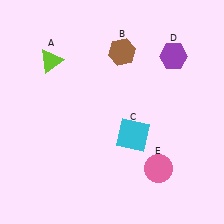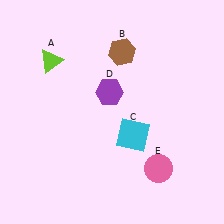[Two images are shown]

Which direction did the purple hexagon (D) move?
The purple hexagon (D) moved left.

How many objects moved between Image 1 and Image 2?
1 object moved between the two images.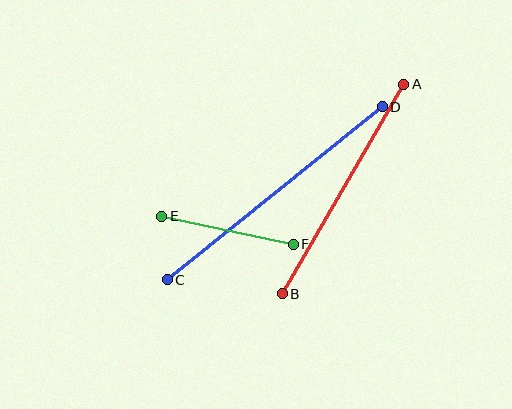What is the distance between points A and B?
The distance is approximately 242 pixels.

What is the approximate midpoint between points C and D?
The midpoint is at approximately (275, 193) pixels.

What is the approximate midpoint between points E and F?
The midpoint is at approximately (227, 230) pixels.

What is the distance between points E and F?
The distance is approximately 134 pixels.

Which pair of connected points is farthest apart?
Points C and D are farthest apart.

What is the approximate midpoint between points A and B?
The midpoint is at approximately (343, 189) pixels.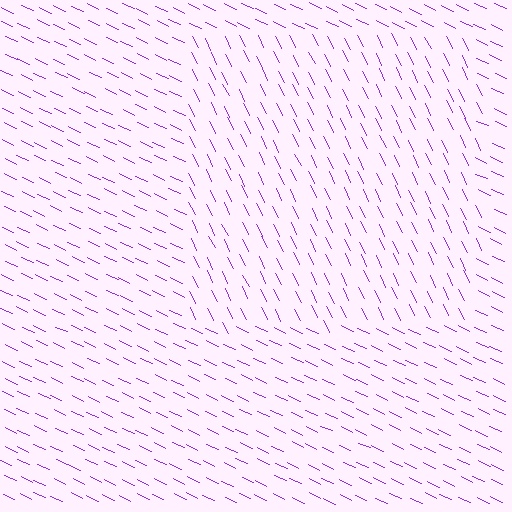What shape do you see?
I see a rectangle.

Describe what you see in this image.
The image is filled with small purple line segments. A rectangle region in the image has lines oriented differently from the surrounding lines, creating a visible texture boundary.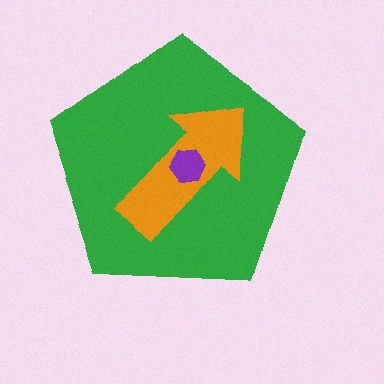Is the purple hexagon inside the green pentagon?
Yes.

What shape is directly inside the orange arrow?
The purple hexagon.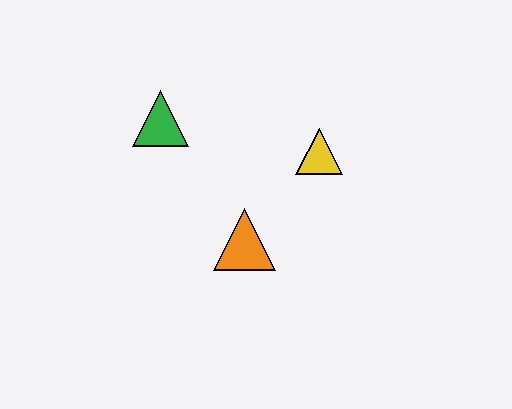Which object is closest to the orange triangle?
The yellow triangle is closest to the orange triangle.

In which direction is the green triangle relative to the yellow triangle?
The green triangle is to the left of the yellow triangle.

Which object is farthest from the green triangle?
The yellow triangle is farthest from the green triangle.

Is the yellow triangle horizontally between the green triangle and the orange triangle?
No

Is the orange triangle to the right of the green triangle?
Yes